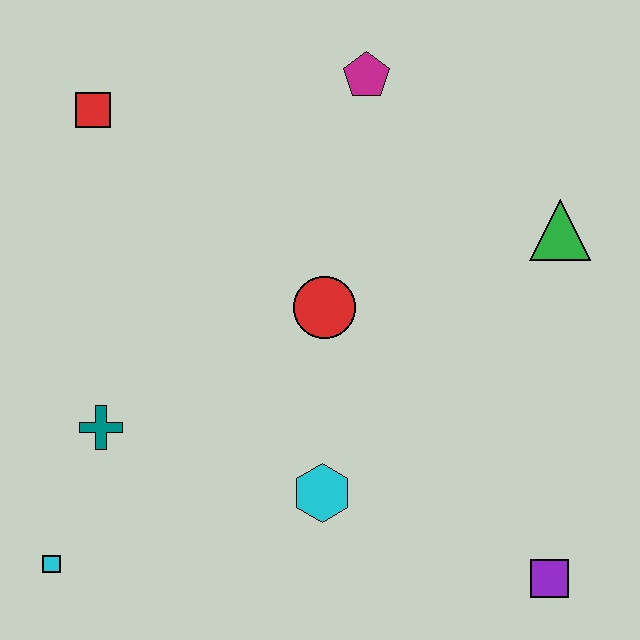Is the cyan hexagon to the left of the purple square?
Yes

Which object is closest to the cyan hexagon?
The red circle is closest to the cyan hexagon.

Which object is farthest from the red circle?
The cyan square is farthest from the red circle.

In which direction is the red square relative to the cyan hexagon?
The red square is above the cyan hexagon.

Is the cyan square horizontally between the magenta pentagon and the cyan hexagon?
No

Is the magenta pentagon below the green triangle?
No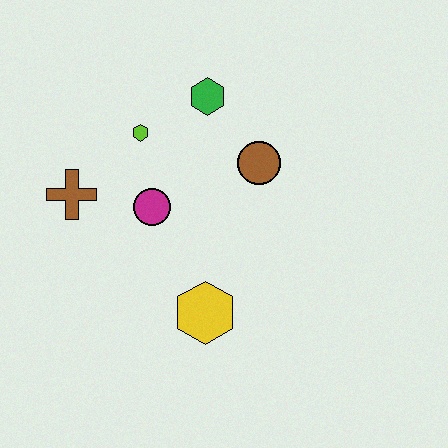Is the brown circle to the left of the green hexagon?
No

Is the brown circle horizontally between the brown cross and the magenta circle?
No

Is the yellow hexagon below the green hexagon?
Yes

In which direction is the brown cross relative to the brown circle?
The brown cross is to the left of the brown circle.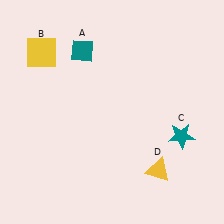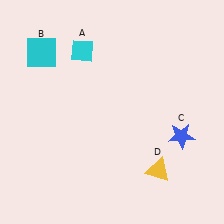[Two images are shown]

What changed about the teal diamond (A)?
In Image 1, A is teal. In Image 2, it changed to cyan.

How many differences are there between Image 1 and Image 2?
There are 3 differences between the two images.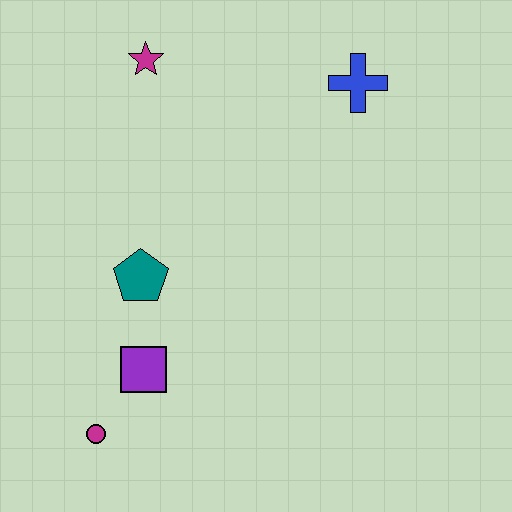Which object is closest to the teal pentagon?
The purple square is closest to the teal pentagon.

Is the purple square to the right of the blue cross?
No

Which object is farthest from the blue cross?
The magenta circle is farthest from the blue cross.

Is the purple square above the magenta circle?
Yes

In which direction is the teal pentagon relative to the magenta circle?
The teal pentagon is above the magenta circle.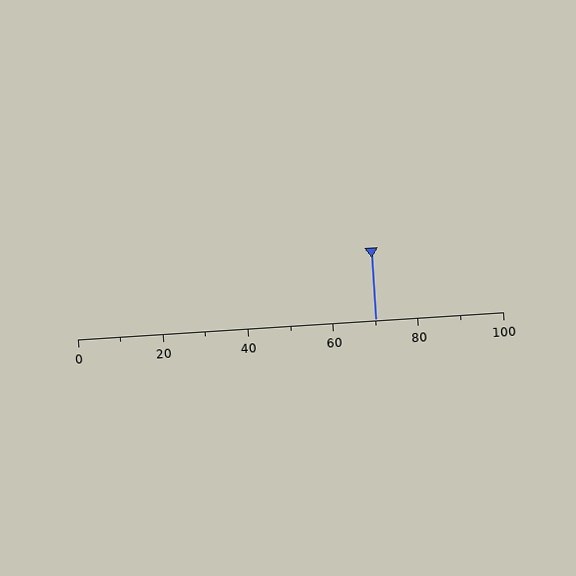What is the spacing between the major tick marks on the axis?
The major ticks are spaced 20 apart.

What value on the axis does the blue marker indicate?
The marker indicates approximately 70.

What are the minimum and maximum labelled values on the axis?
The axis runs from 0 to 100.